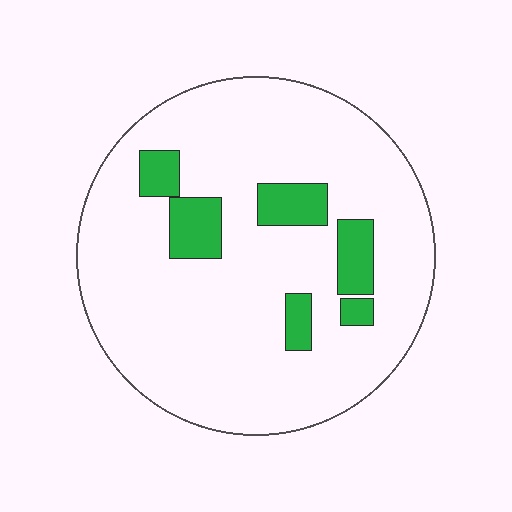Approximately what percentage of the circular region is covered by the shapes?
Approximately 15%.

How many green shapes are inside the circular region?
6.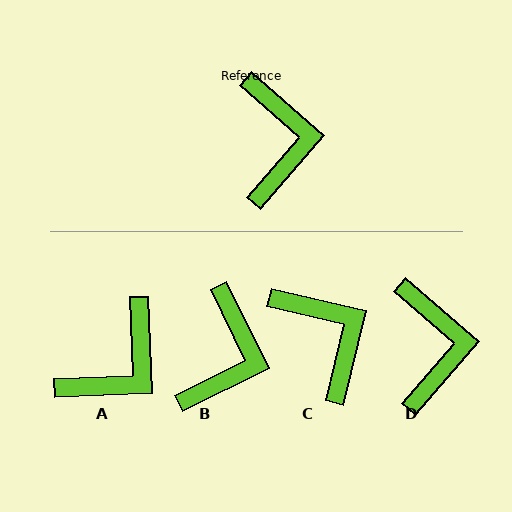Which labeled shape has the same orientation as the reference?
D.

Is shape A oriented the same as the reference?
No, it is off by about 47 degrees.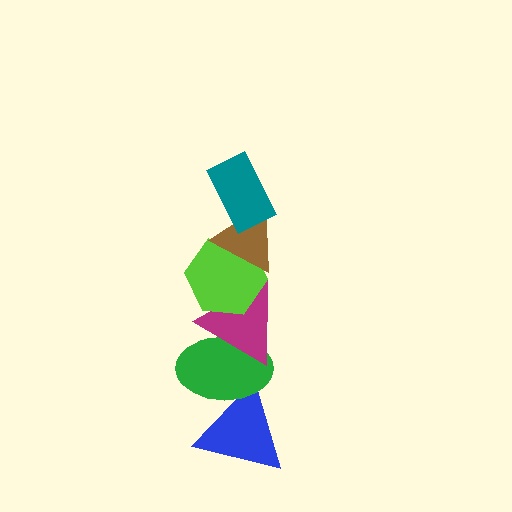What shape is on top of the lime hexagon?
The brown triangle is on top of the lime hexagon.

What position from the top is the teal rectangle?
The teal rectangle is 1st from the top.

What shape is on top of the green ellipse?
The magenta triangle is on top of the green ellipse.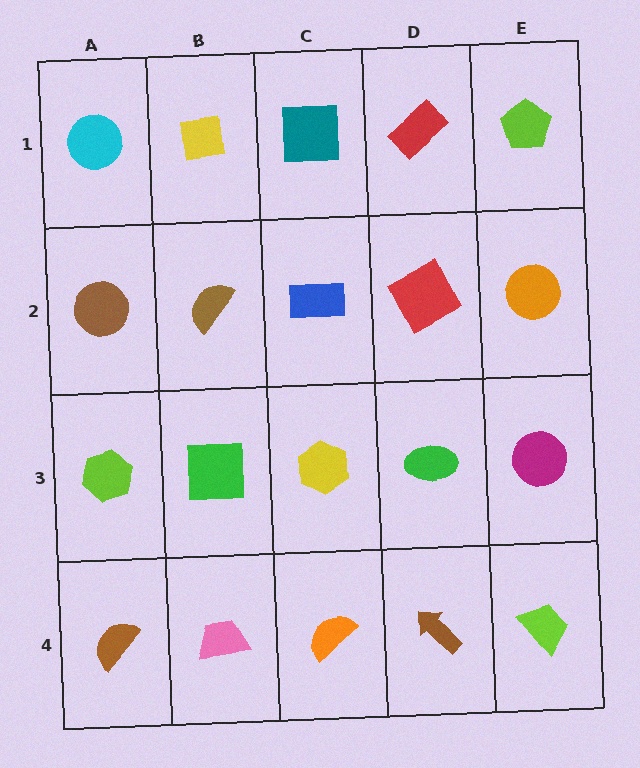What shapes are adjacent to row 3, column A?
A brown circle (row 2, column A), a brown semicircle (row 4, column A), a green square (row 3, column B).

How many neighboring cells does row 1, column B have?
3.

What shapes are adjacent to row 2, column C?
A teal square (row 1, column C), a yellow hexagon (row 3, column C), a brown semicircle (row 2, column B), a red square (row 2, column D).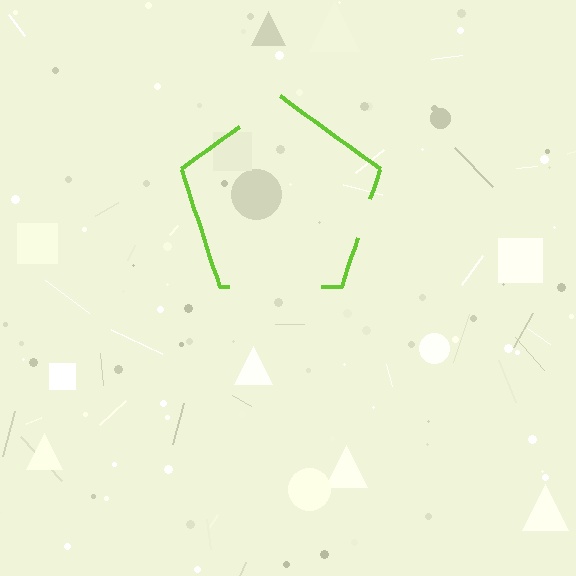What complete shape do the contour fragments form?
The contour fragments form a pentagon.